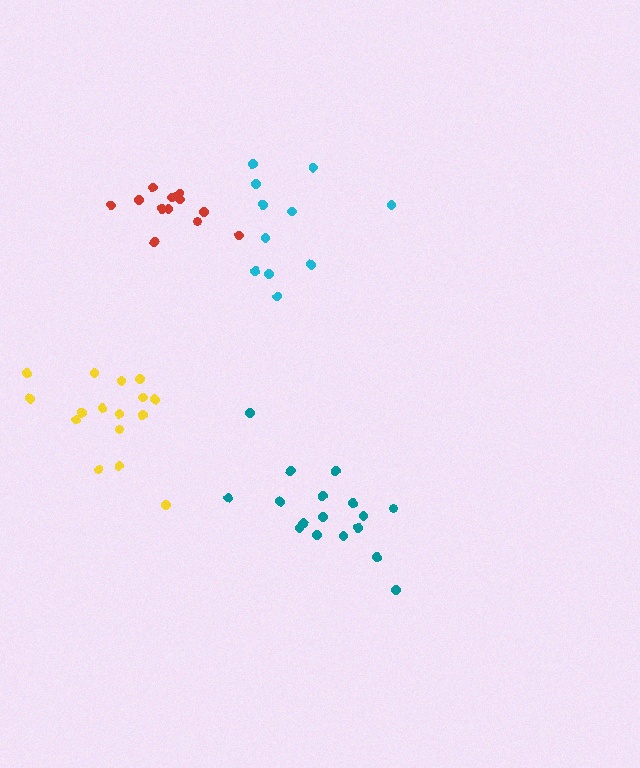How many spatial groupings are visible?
There are 4 spatial groupings.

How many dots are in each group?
Group 1: 17 dots, Group 2: 11 dots, Group 3: 16 dots, Group 4: 12 dots (56 total).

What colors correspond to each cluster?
The clusters are colored: teal, cyan, yellow, red.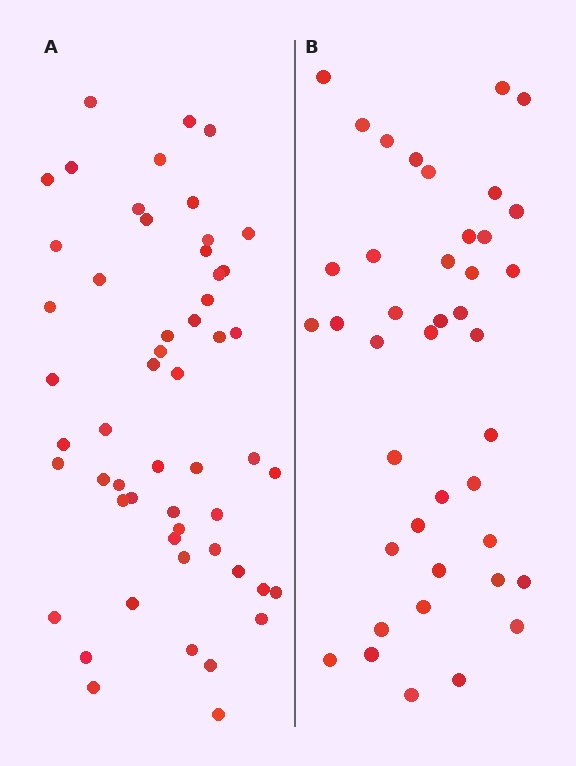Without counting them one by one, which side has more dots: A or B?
Region A (the left region) has more dots.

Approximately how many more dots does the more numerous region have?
Region A has approximately 15 more dots than region B.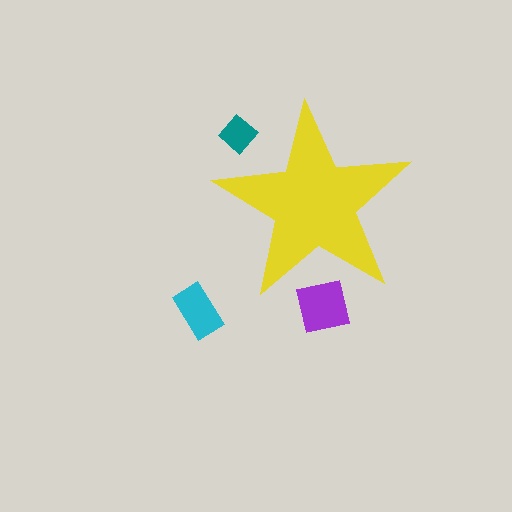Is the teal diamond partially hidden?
Yes, the teal diamond is partially hidden behind the yellow star.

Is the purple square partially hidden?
Yes, the purple square is partially hidden behind the yellow star.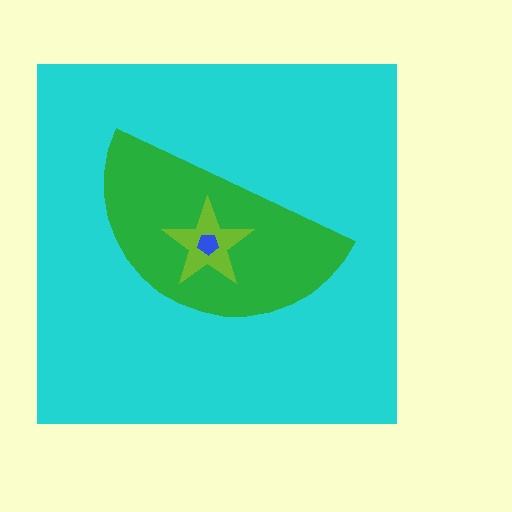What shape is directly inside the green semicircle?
The lime star.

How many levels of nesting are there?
4.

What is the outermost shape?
The cyan square.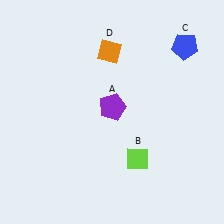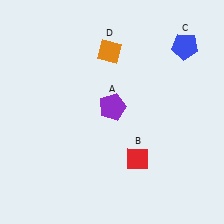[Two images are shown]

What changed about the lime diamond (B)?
In Image 1, B is lime. In Image 2, it changed to red.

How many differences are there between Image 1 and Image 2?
There is 1 difference between the two images.